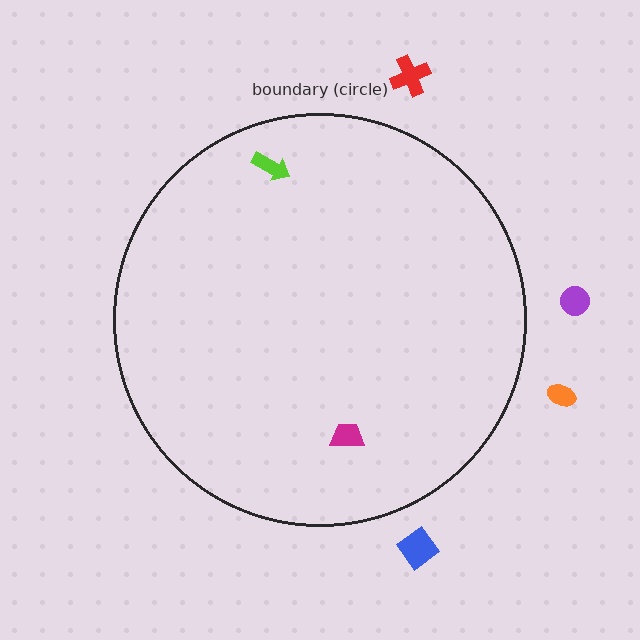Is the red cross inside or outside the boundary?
Outside.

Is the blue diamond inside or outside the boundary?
Outside.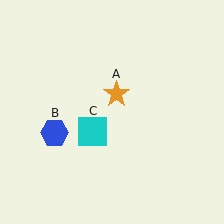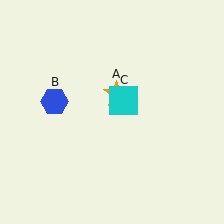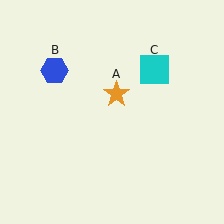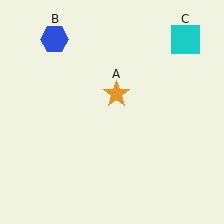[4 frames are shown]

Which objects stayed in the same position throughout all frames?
Orange star (object A) remained stationary.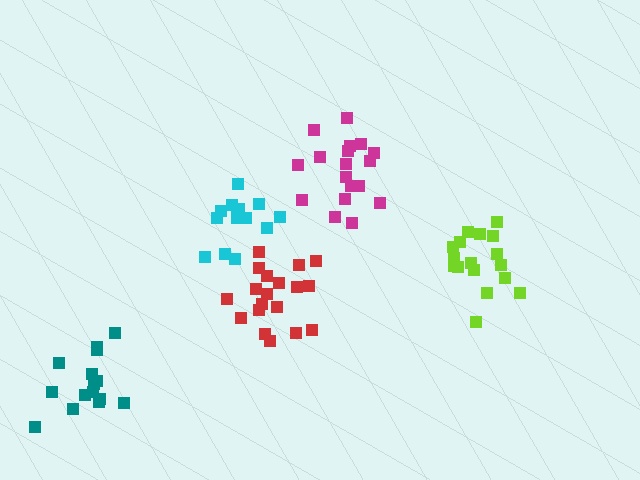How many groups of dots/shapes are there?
There are 5 groups.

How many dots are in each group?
Group 1: 14 dots, Group 2: 19 dots, Group 3: 15 dots, Group 4: 18 dots, Group 5: 17 dots (83 total).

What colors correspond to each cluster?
The clusters are colored: cyan, red, teal, magenta, lime.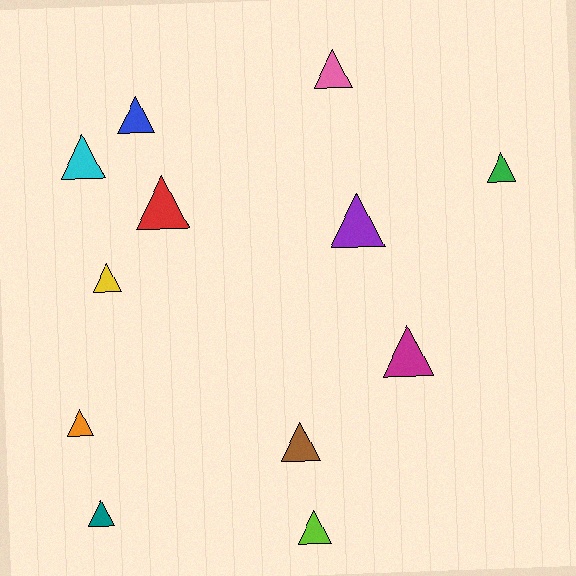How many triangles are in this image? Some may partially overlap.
There are 12 triangles.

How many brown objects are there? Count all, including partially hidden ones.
There is 1 brown object.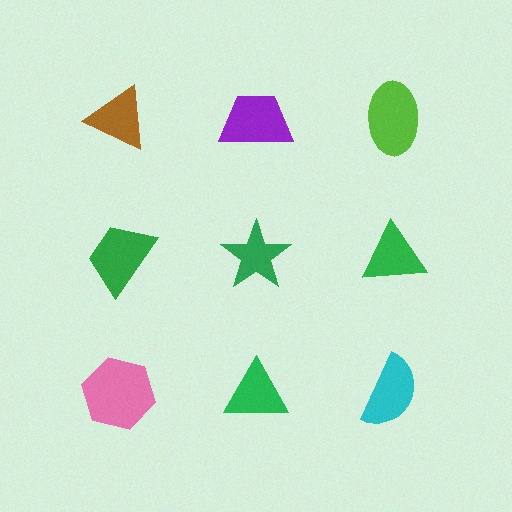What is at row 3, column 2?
A green triangle.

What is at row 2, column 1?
A green trapezoid.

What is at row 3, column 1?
A pink hexagon.